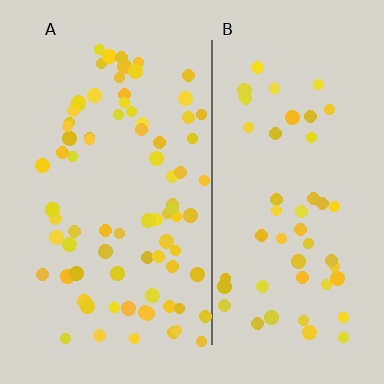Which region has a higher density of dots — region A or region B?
A (the left).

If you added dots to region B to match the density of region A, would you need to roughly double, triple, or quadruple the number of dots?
Approximately double.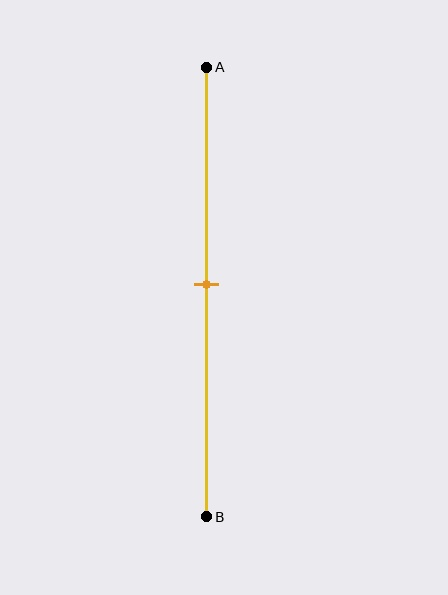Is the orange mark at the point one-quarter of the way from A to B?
No, the mark is at about 50% from A, not at the 25% one-quarter point.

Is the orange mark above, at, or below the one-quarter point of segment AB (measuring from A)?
The orange mark is below the one-quarter point of segment AB.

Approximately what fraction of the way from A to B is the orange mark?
The orange mark is approximately 50% of the way from A to B.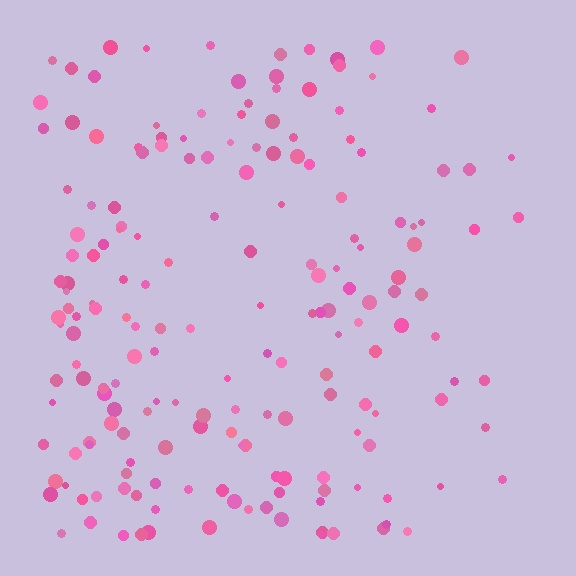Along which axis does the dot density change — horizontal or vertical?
Horizontal.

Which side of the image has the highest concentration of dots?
The left.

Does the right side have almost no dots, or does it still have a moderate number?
Still a moderate number, just noticeably fewer than the left.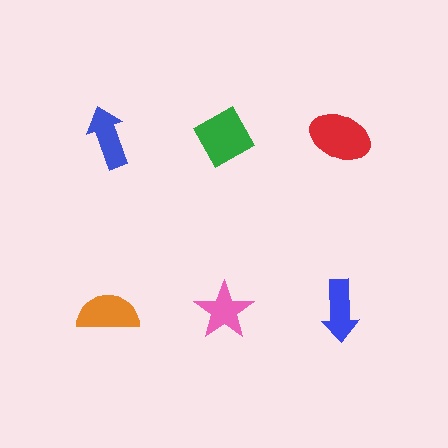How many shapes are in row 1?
3 shapes.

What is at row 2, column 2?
A pink star.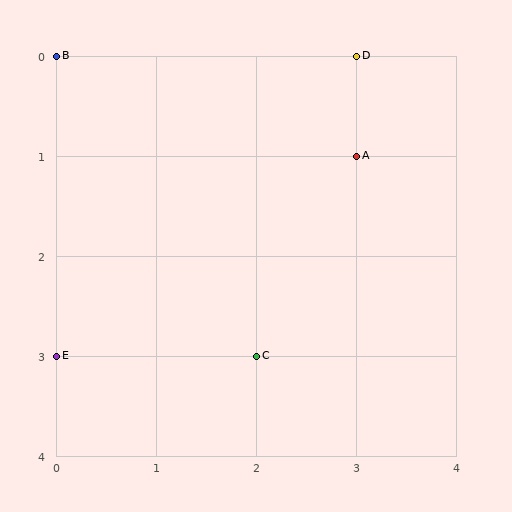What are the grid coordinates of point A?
Point A is at grid coordinates (3, 1).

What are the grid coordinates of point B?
Point B is at grid coordinates (0, 0).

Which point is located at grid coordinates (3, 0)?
Point D is at (3, 0).